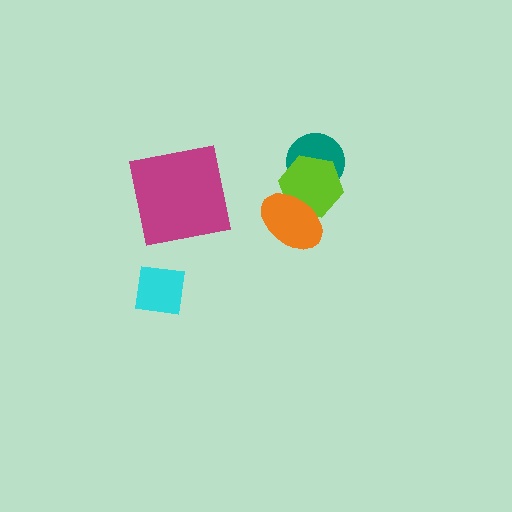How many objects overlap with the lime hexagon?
2 objects overlap with the lime hexagon.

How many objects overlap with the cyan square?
0 objects overlap with the cyan square.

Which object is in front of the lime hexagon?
The orange ellipse is in front of the lime hexagon.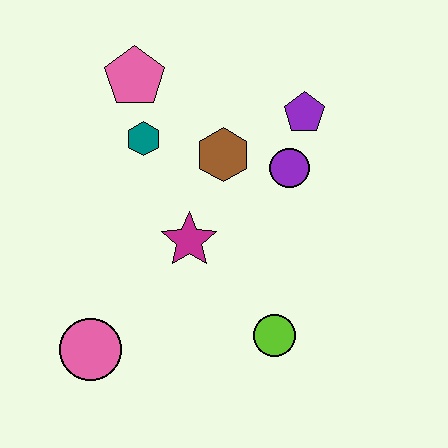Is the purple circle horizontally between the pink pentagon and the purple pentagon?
Yes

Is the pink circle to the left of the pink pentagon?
Yes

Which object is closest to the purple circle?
The purple pentagon is closest to the purple circle.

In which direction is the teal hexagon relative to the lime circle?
The teal hexagon is above the lime circle.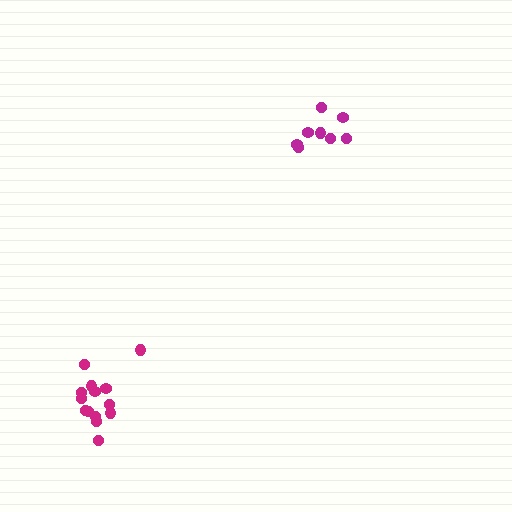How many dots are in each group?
Group 1: 8 dots, Group 2: 14 dots (22 total).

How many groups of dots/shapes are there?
There are 2 groups.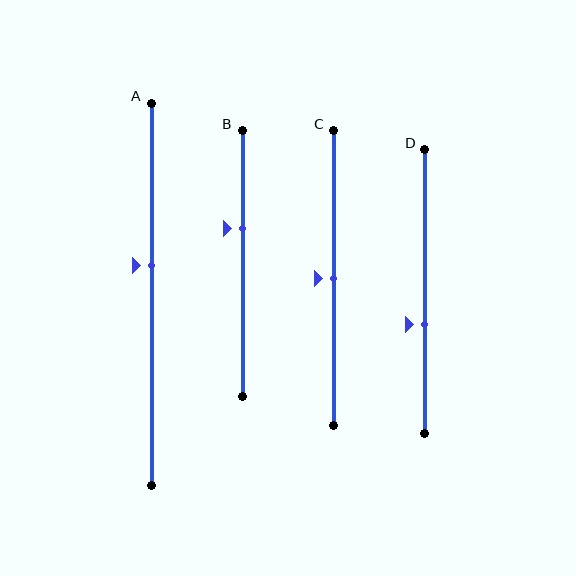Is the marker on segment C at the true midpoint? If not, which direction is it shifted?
Yes, the marker on segment C is at the true midpoint.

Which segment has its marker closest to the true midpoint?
Segment C has its marker closest to the true midpoint.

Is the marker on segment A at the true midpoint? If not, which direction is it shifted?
No, the marker on segment A is shifted upward by about 7% of the segment length.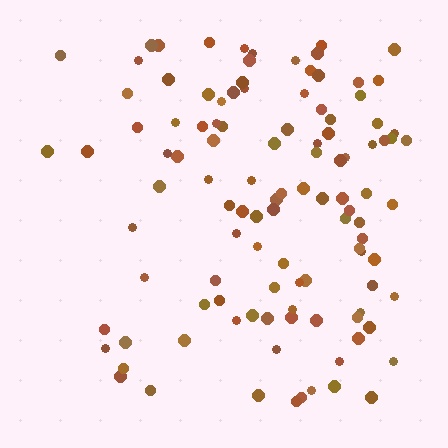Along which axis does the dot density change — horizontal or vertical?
Horizontal.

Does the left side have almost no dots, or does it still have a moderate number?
Still a moderate number, just noticeably fewer than the right.